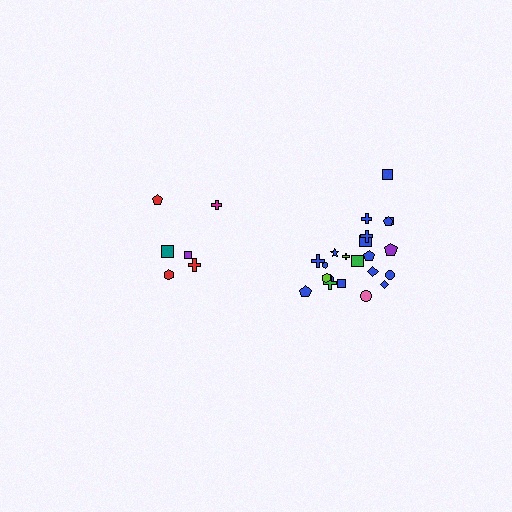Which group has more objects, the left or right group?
The right group.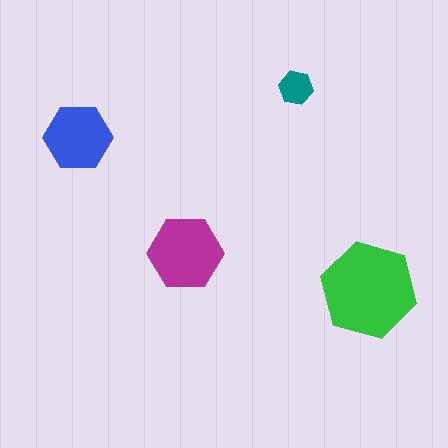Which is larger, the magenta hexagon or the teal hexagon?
The magenta one.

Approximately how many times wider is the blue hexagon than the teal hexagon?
About 2 times wider.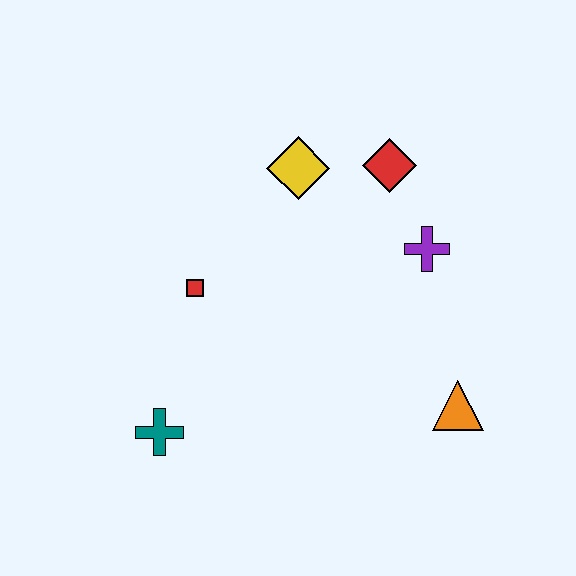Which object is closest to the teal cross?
The red square is closest to the teal cross.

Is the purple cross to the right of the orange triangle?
No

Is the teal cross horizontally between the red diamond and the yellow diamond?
No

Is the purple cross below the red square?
No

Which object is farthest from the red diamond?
The teal cross is farthest from the red diamond.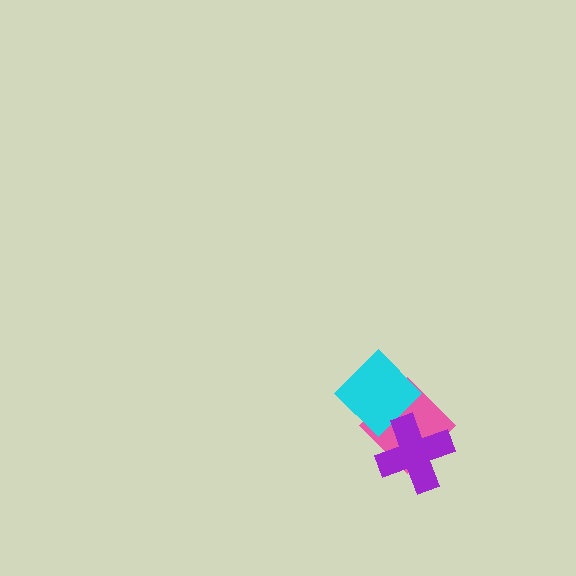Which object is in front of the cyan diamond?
The purple cross is in front of the cyan diamond.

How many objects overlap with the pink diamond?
2 objects overlap with the pink diamond.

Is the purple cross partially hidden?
No, no other shape covers it.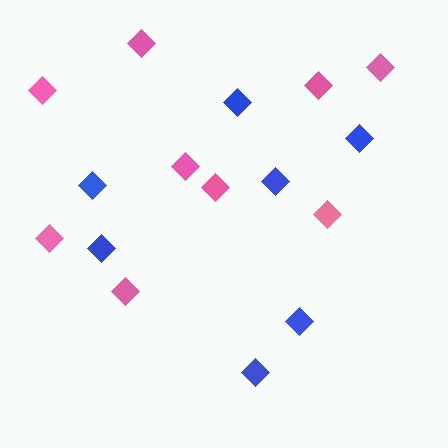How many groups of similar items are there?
There are 2 groups: one group of pink diamonds (9) and one group of blue diamonds (7).